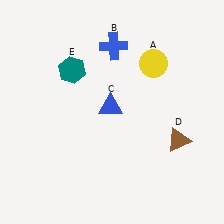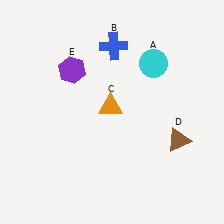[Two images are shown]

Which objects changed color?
A changed from yellow to cyan. C changed from blue to orange. E changed from teal to purple.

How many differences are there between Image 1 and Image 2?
There are 3 differences between the two images.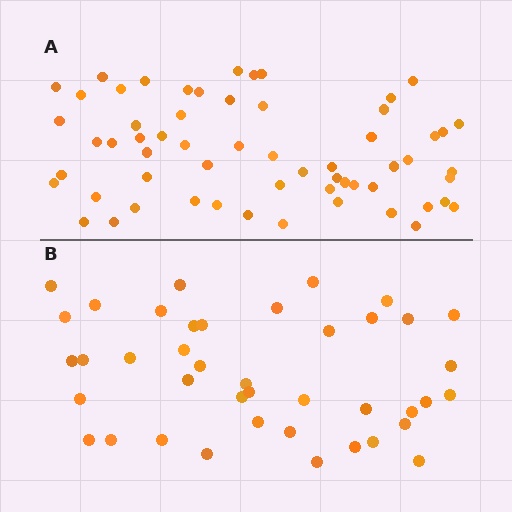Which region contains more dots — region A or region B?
Region A (the top region) has more dots.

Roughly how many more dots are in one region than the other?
Region A has approximately 20 more dots than region B.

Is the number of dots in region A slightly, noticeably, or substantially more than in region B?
Region A has substantially more. The ratio is roughly 1.5 to 1.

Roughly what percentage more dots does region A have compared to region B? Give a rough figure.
About 45% more.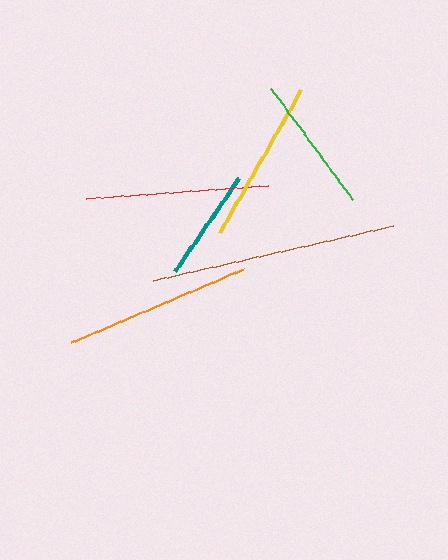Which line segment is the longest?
The brown line is the longest at approximately 246 pixels.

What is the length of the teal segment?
The teal segment is approximately 113 pixels long.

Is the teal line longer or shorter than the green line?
The green line is longer than the teal line.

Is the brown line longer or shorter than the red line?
The brown line is longer than the red line.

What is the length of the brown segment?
The brown segment is approximately 246 pixels long.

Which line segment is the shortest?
The teal line is the shortest at approximately 113 pixels.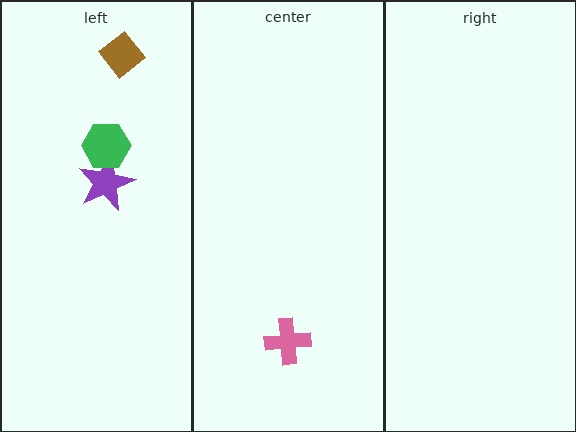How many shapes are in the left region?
3.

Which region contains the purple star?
The left region.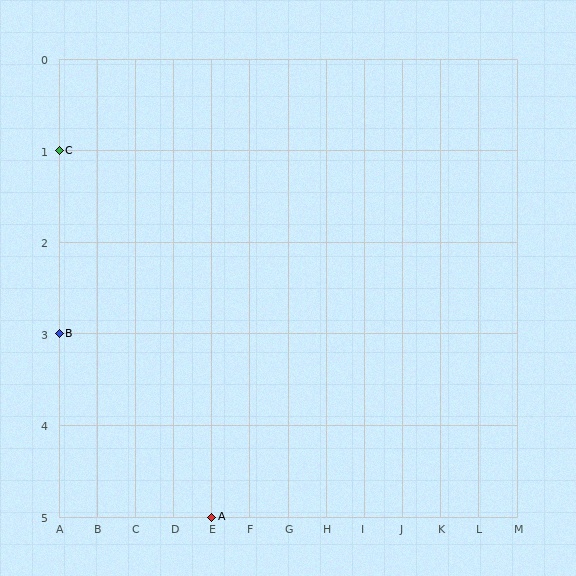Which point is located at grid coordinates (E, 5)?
Point A is at (E, 5).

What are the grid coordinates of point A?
Point A is at grid coordinates (E, 5).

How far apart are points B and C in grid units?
Points B and C are 2 rows apart.